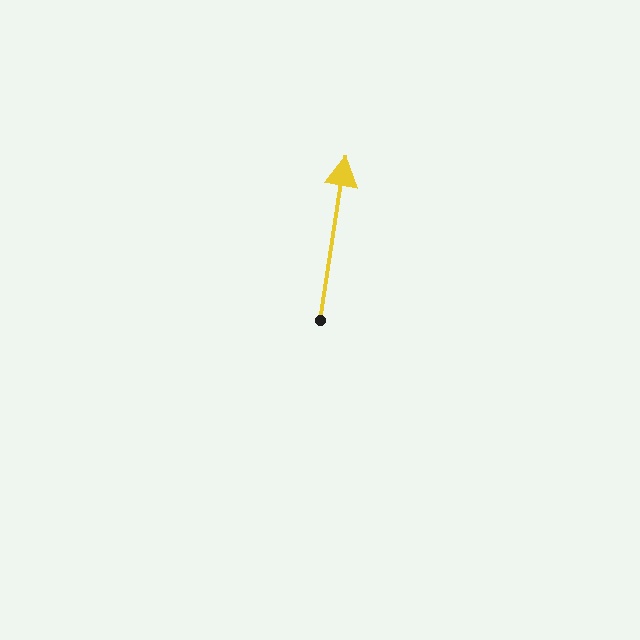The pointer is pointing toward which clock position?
Roughly 12 o'clock.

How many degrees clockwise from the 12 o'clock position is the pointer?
Approximately 9 degrees.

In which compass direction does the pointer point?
North.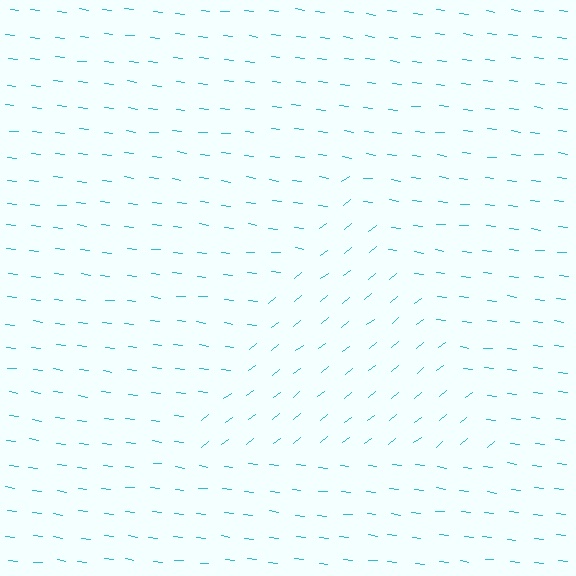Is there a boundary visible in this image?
Yes, there is a texture boundary formed by a change in line orientation.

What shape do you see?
I see a triangle.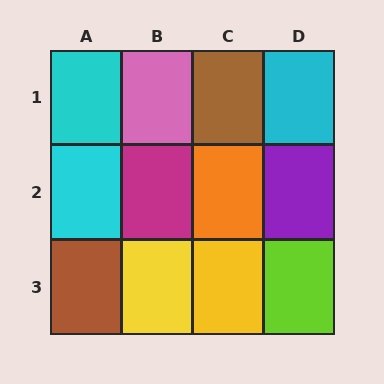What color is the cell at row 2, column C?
Orange.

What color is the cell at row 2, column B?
Magenta.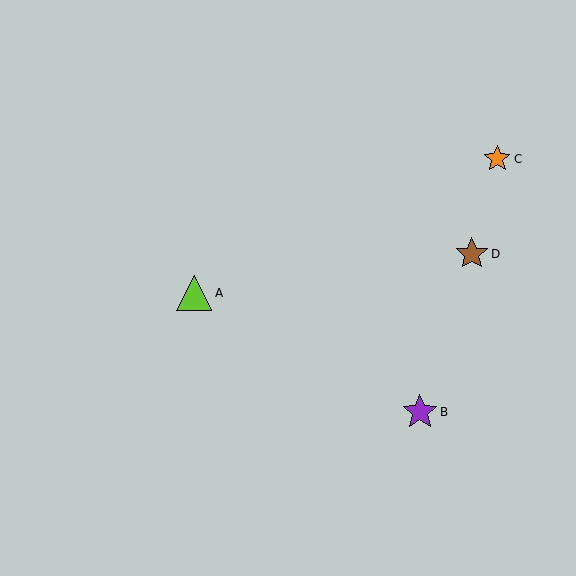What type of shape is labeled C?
Shape C is an orange star.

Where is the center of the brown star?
The center of the brown star is at (472, 254).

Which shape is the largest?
The lime triangle (labeled A) is the largest.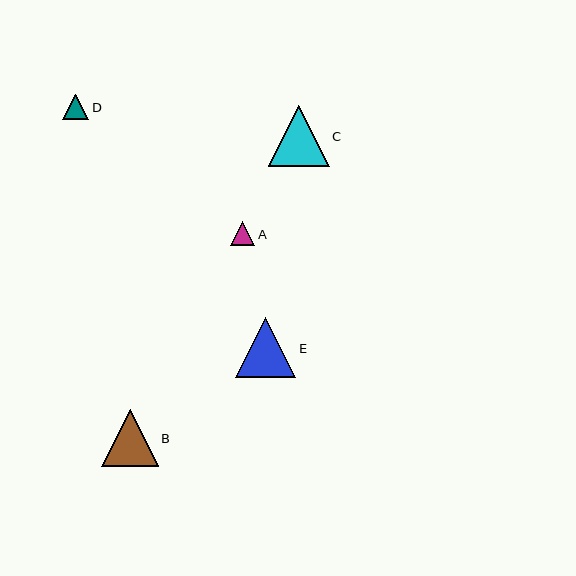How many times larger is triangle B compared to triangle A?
Triangle B is approximately 2.4 times the size of triangle A.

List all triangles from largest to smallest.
From largest to smallest: C, E, B, D, A.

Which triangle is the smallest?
Triangle A is the smallest with a size of approximately 24 pixels.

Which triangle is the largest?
Triangle C is the largest with a size of approximately 61 pixels.